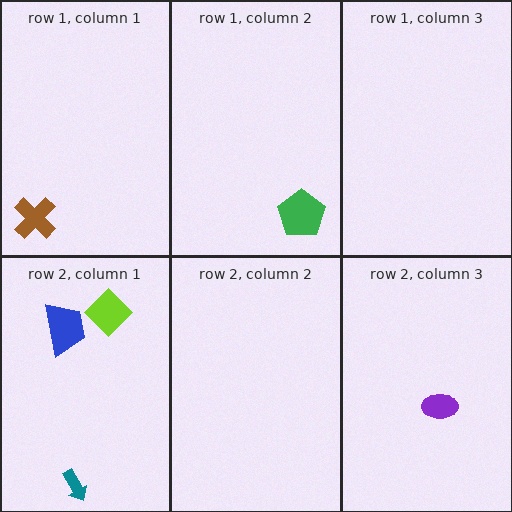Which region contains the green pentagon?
The row 1, column 2 region.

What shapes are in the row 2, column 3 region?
The purple ellipse.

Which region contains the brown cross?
The row 1, column 1 region.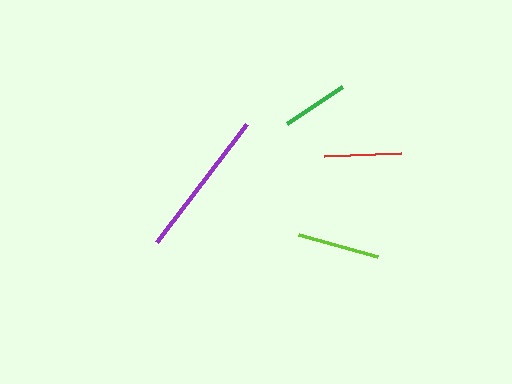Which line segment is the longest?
The purple line is the longest at approximately 149 pixels.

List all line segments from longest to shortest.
From longest to shortest: purple, lime, red, green.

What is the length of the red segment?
The red segment is approximately 77 pixels long.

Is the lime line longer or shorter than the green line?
The lime line is longer than the green line.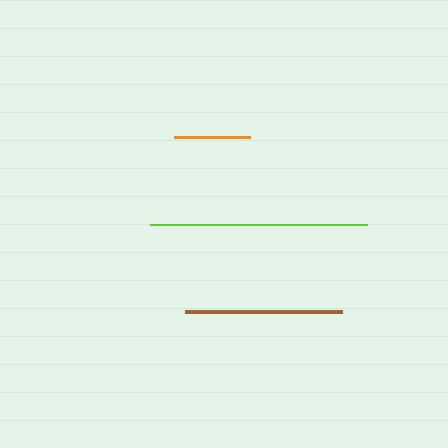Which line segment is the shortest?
The orange line is the shortest at approximately 77 pixels.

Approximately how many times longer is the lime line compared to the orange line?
The lime line is approximately 2.8 times the length of the orange line.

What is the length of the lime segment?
The lime segment is approximately 217 pixels long.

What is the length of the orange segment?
The orange segment is approximately 77 pixels long.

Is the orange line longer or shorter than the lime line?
The lime line is longer than the orange line.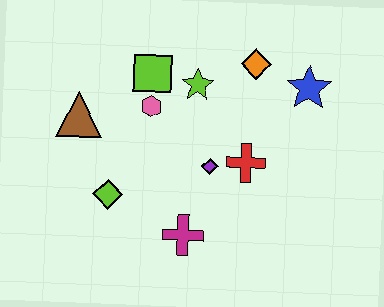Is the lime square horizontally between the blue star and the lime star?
No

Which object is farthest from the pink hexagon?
The blue star is farthest from the pink hexagon.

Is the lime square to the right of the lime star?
No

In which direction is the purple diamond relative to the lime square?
The purple diamond is below the lime square.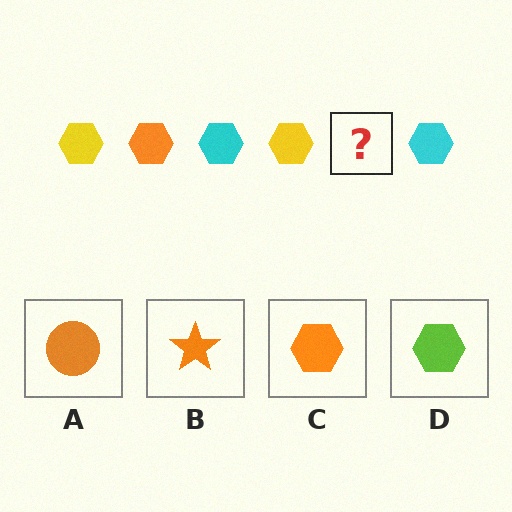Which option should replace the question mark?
Option C.